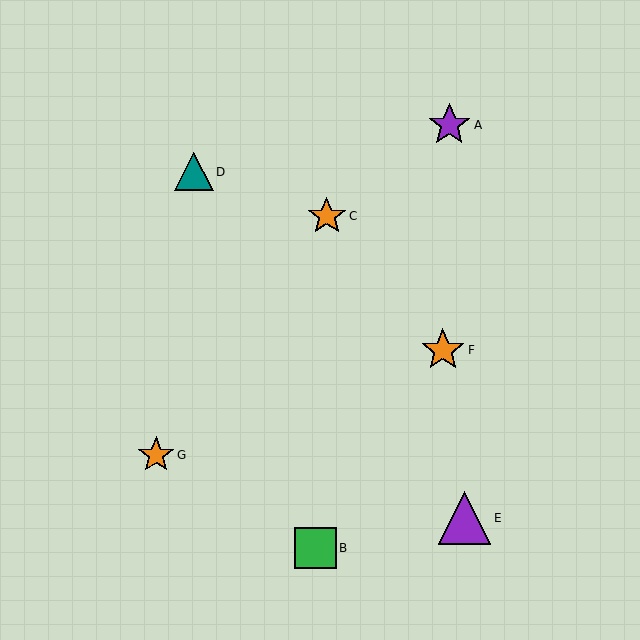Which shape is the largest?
The purple triangle (labeled E) is the largest.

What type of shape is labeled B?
Shape B is a green square.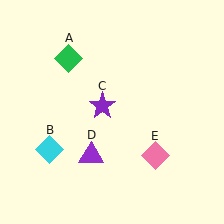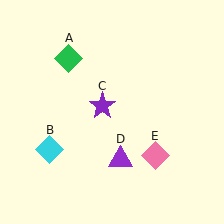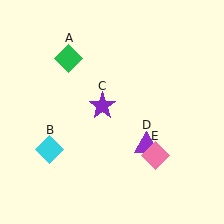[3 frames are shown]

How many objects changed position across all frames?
1 object changed position: purple triangle (object D).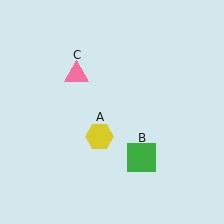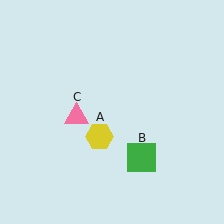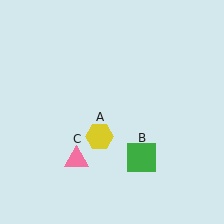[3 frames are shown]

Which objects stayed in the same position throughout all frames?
Yellow hexagon (object A) and green square (object B) remained stationary.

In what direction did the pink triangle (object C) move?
The pink triangle (object C) moved down.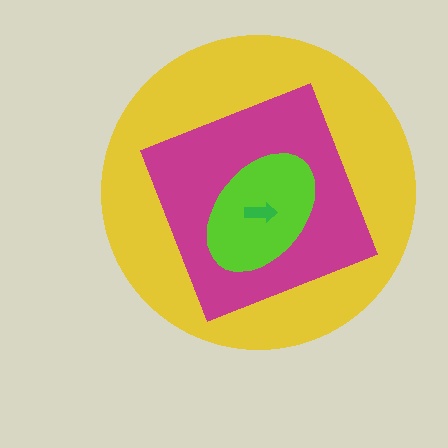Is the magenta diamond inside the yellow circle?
Yes.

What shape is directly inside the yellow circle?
The magenta diamond.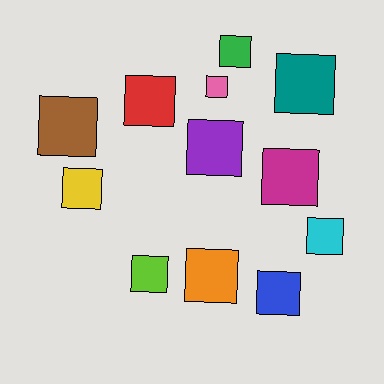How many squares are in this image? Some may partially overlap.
There are 12 squares.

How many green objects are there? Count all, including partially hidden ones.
There is 1 green object.